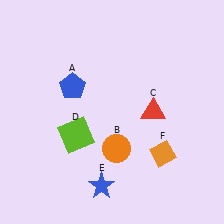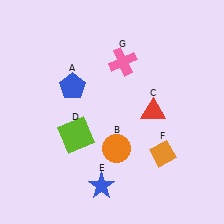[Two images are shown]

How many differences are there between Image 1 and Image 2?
There is 1 difference between the two images.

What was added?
A pink cross (G) was added in Image 2.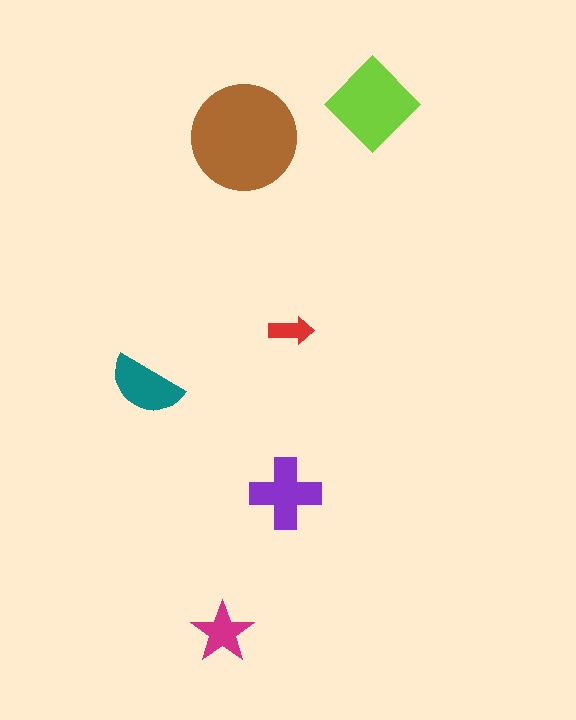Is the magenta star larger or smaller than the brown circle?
Smaller.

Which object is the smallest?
The red arrow.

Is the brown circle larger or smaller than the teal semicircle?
Larger.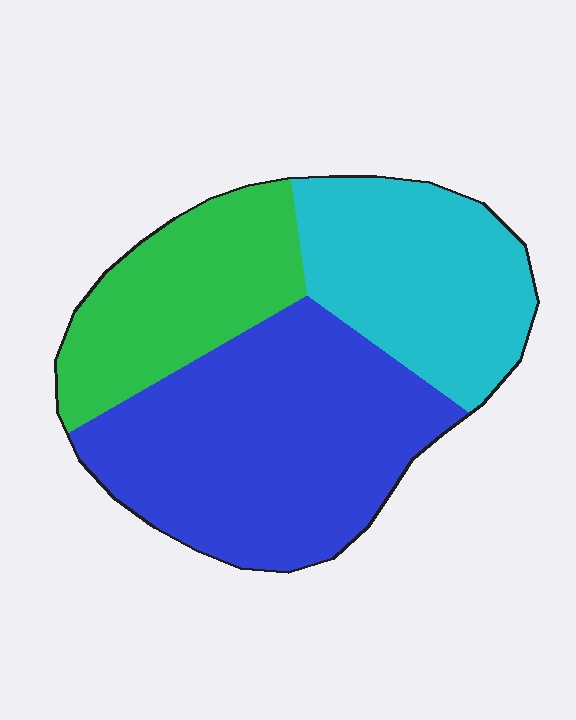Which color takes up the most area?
Blue, at roughly 45%.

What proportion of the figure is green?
Green covers 25% of the figure.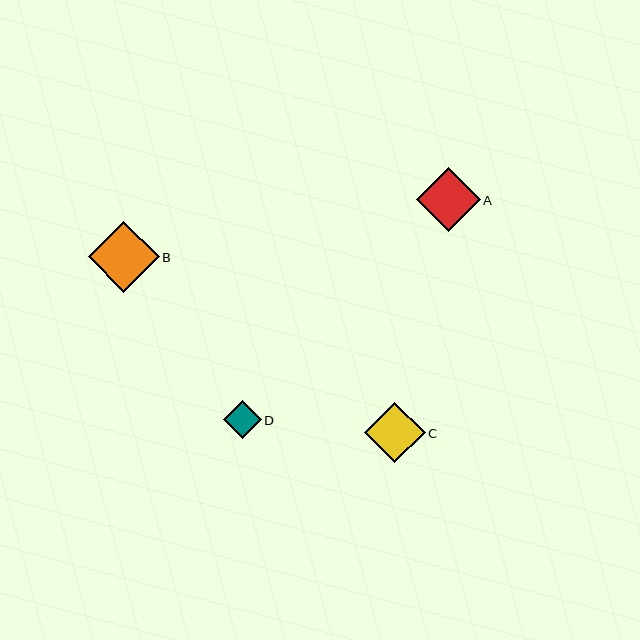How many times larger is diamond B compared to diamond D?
Diamond B is approximately 1.8 times the size of diamond D.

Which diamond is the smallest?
Diamond D is the smallest with a size of approximately 38 pixels.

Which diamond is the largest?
Diamond B is the largest with a size of approximately 71 pixels.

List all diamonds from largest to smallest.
From largest to smallest: B, A, C, D.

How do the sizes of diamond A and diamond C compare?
Diamond A and diamond C are approximately the same size.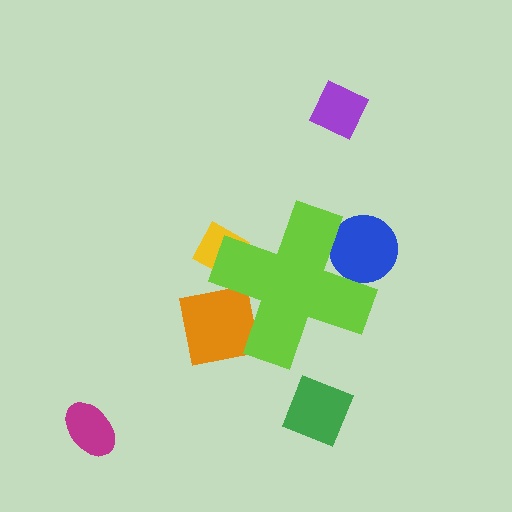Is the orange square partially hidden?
Yes, the orange square is partially hidden behind the lime cross.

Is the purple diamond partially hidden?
No, the purple diamond is fully visible.